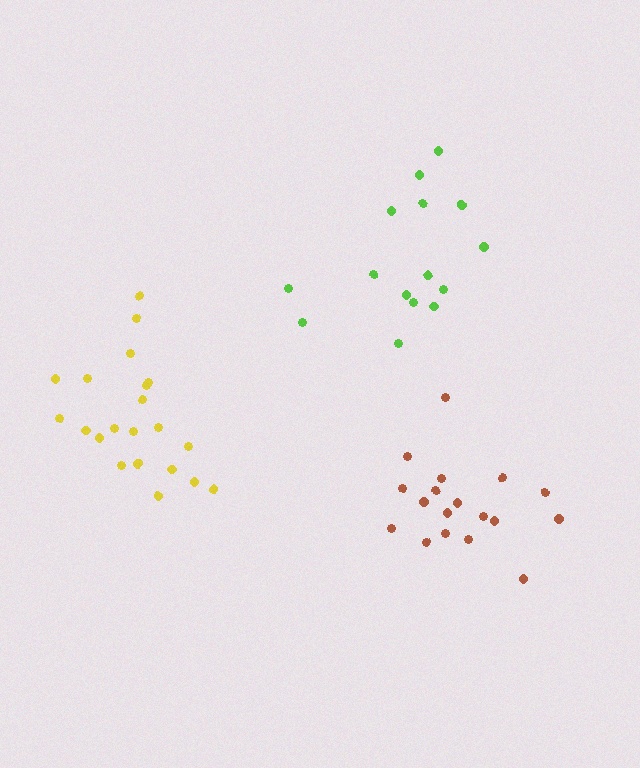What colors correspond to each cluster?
The clusters are colored: yellow, lime, brown.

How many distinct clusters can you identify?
There are 3 distinct clusters.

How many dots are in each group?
Group 1: 21 dots, Group 2: 15 dots, Group 3: 18 dots (54 total).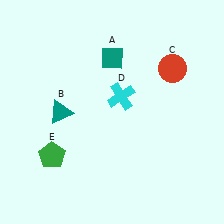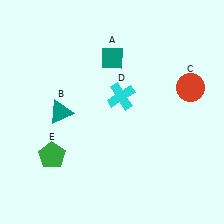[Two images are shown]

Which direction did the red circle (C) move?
The red circle (C) moved down.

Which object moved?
The red circle (C) moved down.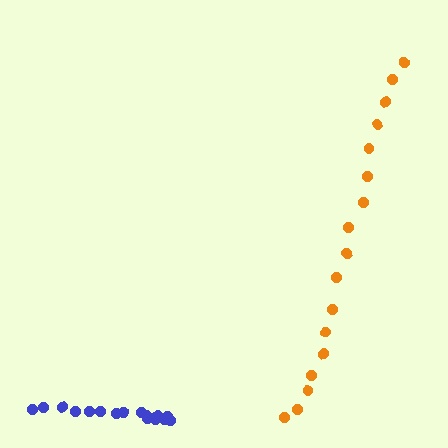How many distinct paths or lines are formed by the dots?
There are 2 distinct paths.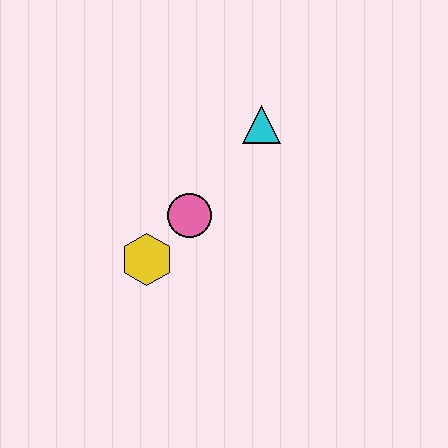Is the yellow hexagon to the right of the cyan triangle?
No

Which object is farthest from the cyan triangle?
The yellow hexagon is farthest from the cyan triangle.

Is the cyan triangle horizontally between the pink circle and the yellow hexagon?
No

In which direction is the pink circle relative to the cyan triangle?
The pink circle is below the cyan triangle.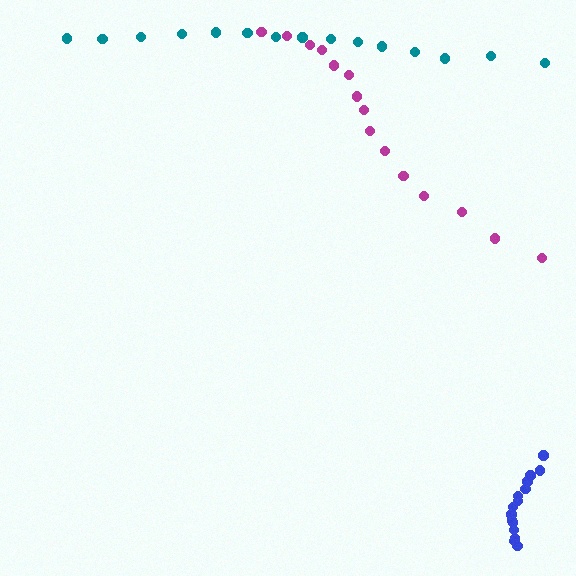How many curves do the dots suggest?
There are 3 distinct paths.